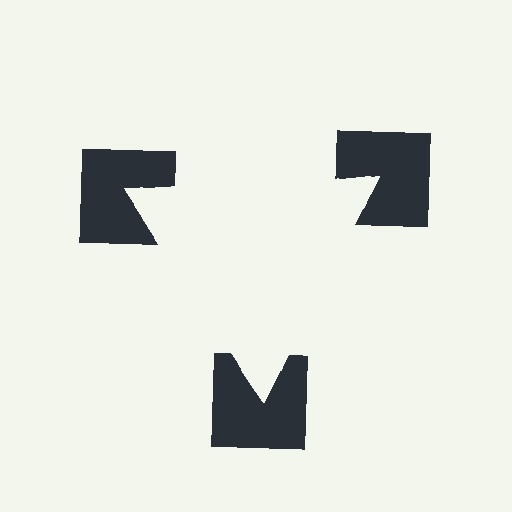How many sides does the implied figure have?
3 sides.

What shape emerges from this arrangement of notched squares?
An illusory triangle — its edges are inferred from the aligned wedge cuts in the notched squares, not physically drawn.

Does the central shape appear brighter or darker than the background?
It typically appears slightly brighter than the background, even though no actual brightness change is drawn.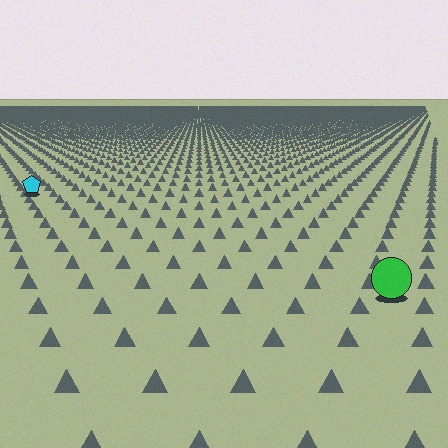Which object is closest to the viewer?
The green circle is closest. The texture marks near it are larger and more spread out.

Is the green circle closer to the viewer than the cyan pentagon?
Yes. The green circle is closer — you can tell from the texture gradient: the ground texture is coarser near it.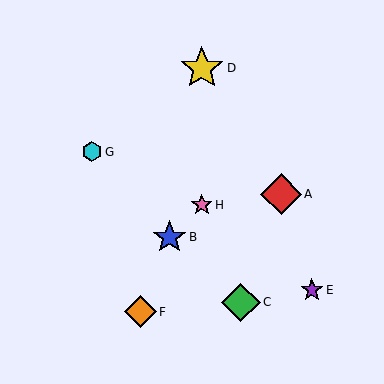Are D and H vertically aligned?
Yes, both are at x≈202.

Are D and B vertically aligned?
No, D is at x≈202 and B is at x≈169.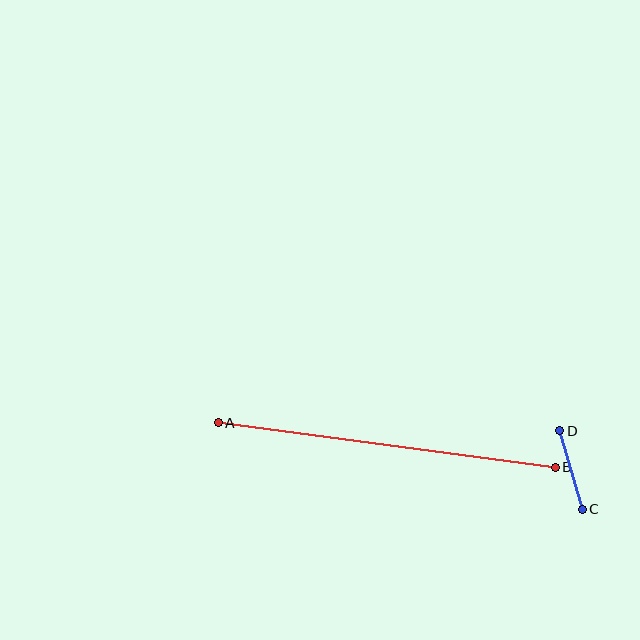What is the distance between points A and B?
The distance is approximately 340 pixels.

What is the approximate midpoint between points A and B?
The midpoint is at approximately (387, 445) pixels.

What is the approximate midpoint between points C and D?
The midpoint is at approximately (571, 470) pixels.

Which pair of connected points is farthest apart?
Points A and B are farthest apart.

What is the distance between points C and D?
The distance is approximately 82 pixels.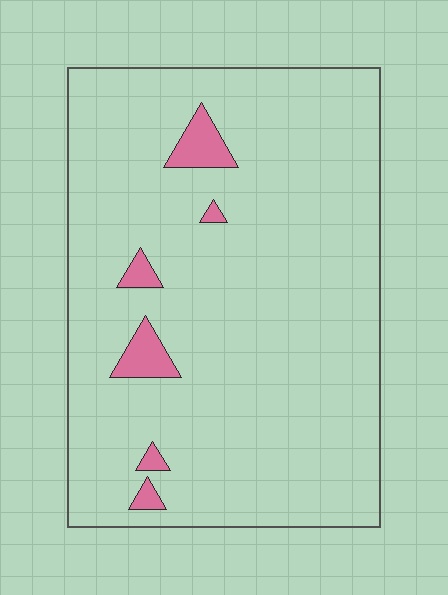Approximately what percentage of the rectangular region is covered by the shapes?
Approximately 5%.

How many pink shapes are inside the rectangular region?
6.